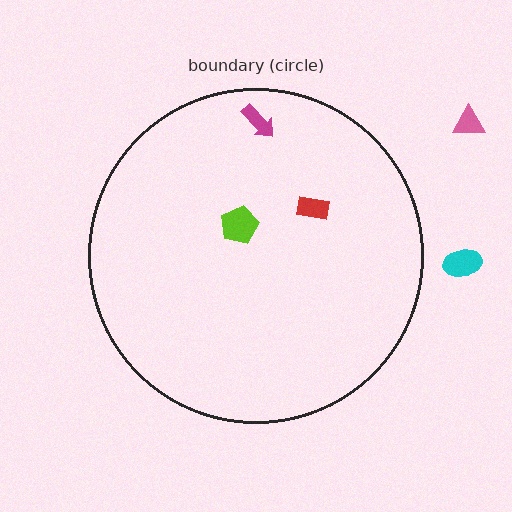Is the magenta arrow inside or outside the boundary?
Inside.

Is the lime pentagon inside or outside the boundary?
Inside.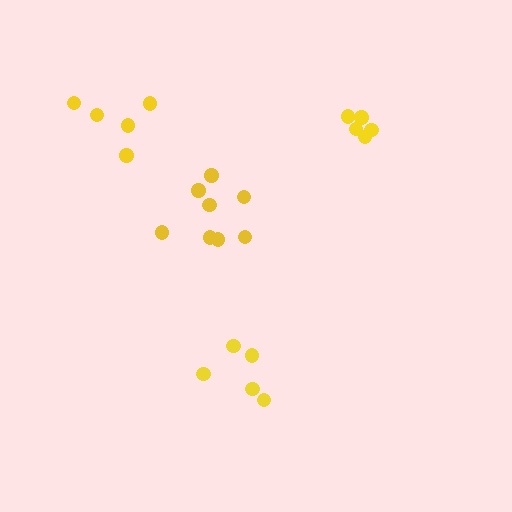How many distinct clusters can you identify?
There are 4 distinct clusters.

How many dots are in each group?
Group 1: 5 dots, Group 2: 5 dots, Group 3: 5 dots, Group 4: 8 dots (23 total).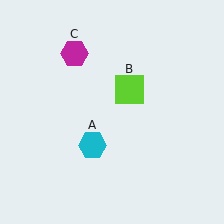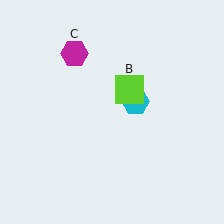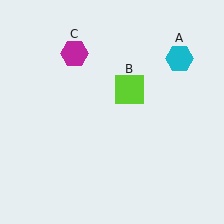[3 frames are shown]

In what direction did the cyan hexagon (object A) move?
The cyan hexagon (object A) moved up and to the right.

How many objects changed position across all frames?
1 object changed position: cyan hexagon (object A).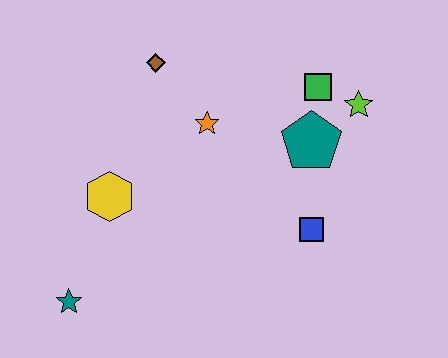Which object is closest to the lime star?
The green square is closest to the lime star.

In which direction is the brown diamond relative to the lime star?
The brown diamond is to the left of the lime star.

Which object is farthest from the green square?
The teal star is farthest from the green square.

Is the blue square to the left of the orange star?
No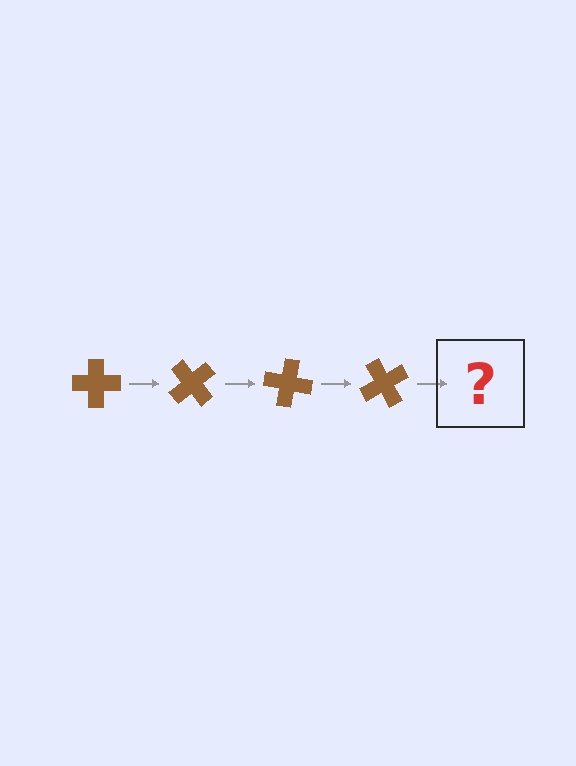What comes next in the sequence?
The next element should be a brown cross rotated 200 degrees.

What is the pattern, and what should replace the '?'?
The pattern is that the cross rotates 50 degrees each step. The '?' should be a brown cross rotated 200 degrees.